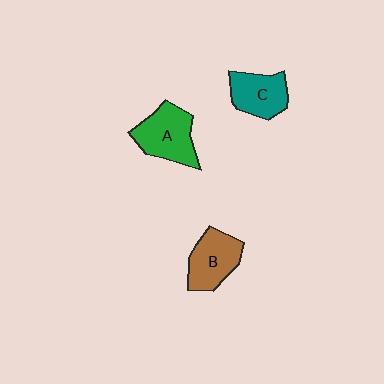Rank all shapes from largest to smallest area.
From largest to smallest: A (green), B (brown), C (teal).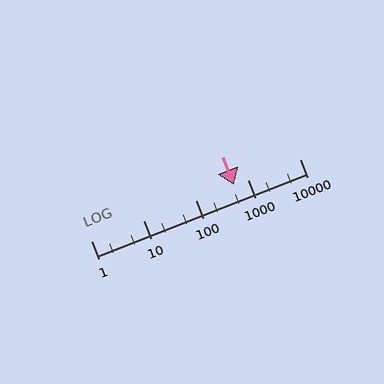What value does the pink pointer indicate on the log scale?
The pointer indicates approximately 560.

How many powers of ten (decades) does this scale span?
The scale spans 4 decades, from 1 to 10000.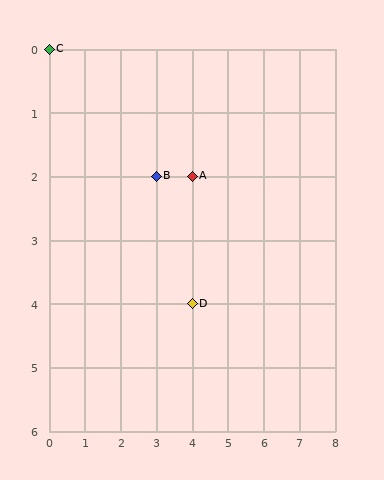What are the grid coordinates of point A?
Point A is at grid coordinates (4, 2).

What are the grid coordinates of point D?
Point D is at grid coordinates (4, 4).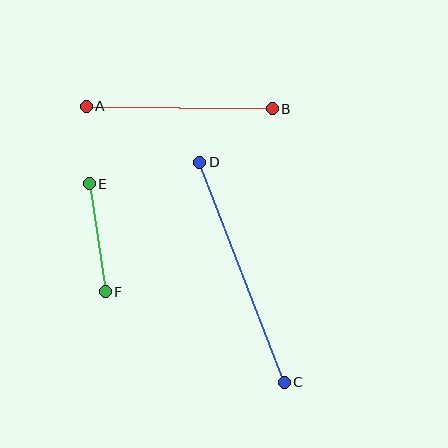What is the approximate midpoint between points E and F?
The midpoint is at approximately (97, 238) pixels.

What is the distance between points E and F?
The distance is approximately 109 pixels.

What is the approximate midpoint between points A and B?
The midpoint is at approximately (179, 107) pixels.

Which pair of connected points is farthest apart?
Points C and D are farthest apart.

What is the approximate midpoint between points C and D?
The midpoint is at approximately (242, 272) pixels.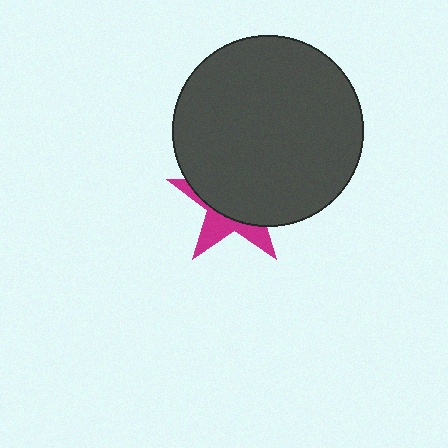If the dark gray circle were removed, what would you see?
You would see the complete magenta star.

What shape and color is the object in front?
The object in front is a dark gray circle.